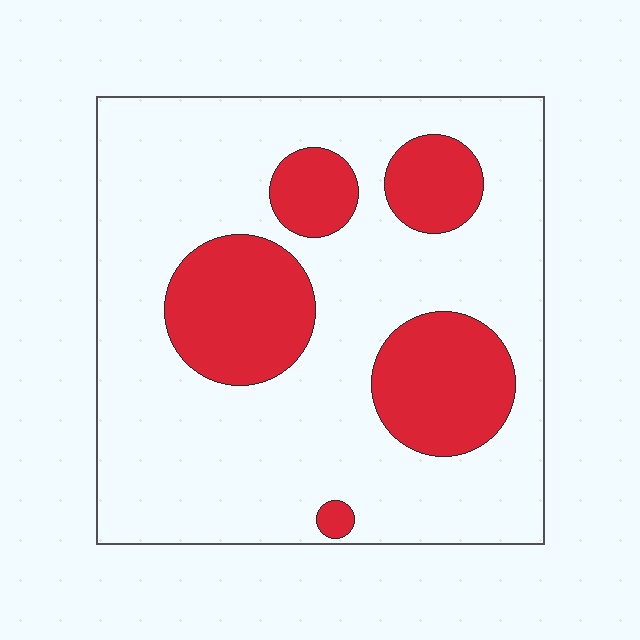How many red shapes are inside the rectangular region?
5.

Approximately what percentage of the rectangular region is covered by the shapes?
Approximately 25%.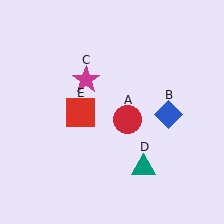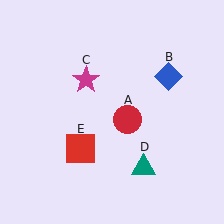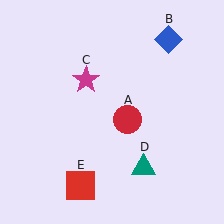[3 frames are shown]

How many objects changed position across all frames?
2 objects changed position: blue diamond (object B), red square (object E).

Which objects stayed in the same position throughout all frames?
Red circle (object A) and magenta star (object C) and teal triangle (object D) remained stationary.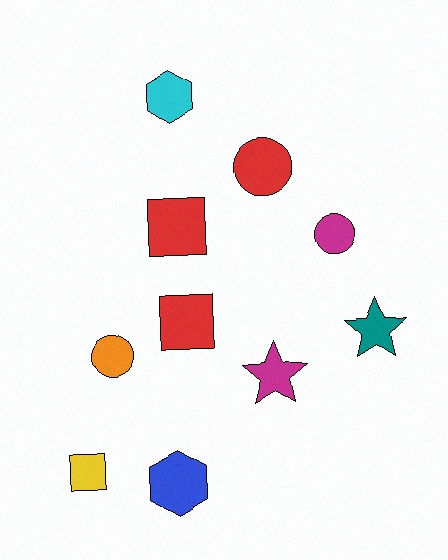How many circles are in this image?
There are 3 circles.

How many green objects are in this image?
There are no green objects.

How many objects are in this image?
There are 10 objects.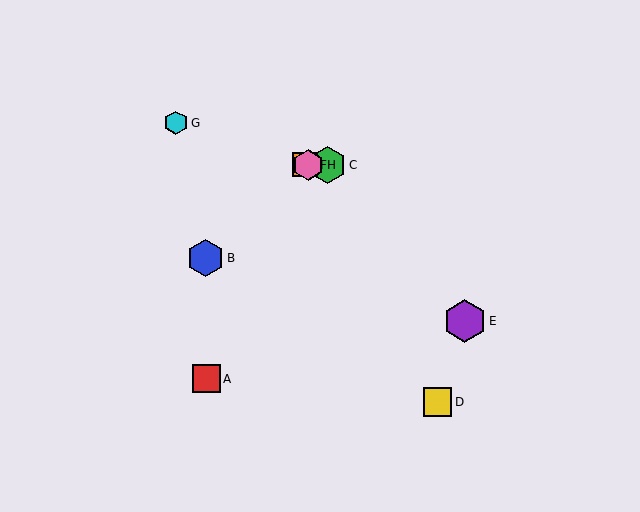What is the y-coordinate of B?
Object B is at y≈258.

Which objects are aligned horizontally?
Objects C, F, H are aligned horizontally.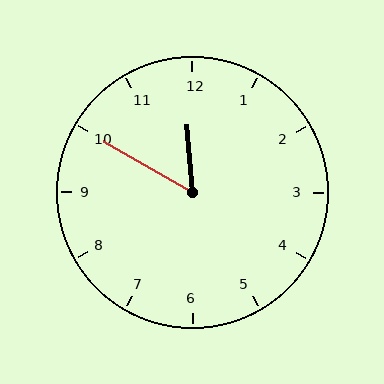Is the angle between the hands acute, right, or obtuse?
It is acute.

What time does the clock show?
11:50.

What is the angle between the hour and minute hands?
Approximately 55 degrees.